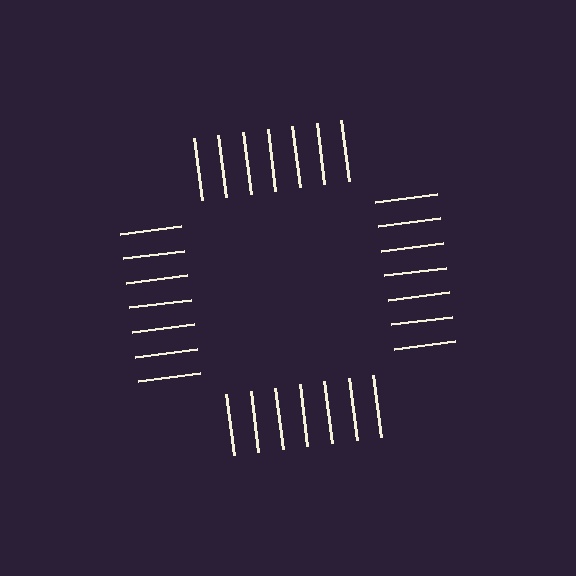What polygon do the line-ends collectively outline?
An illusory square — the line segments terminate on its edges but no continuous stroke is drawn.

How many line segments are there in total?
28 — 7 along each of the 4 edges.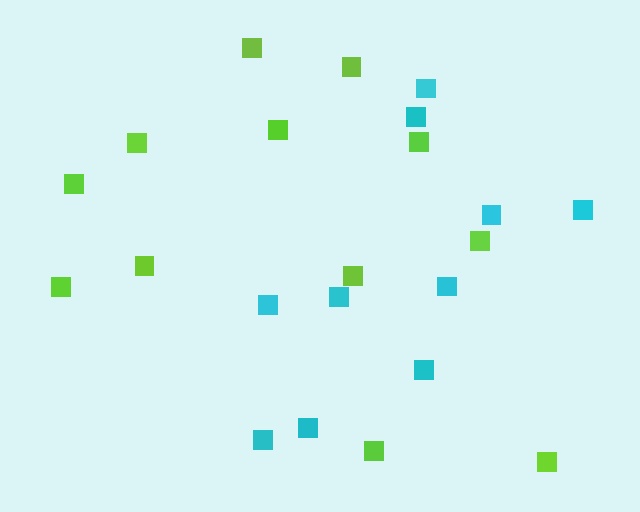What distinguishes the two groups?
There are 2 groups: one group of cyan squares (10) and one group of lime squares (12).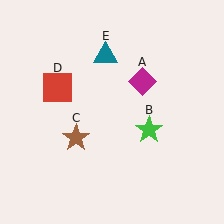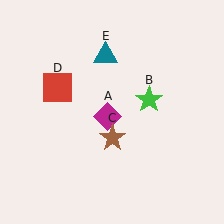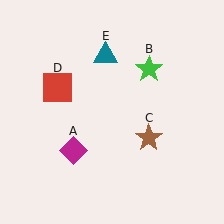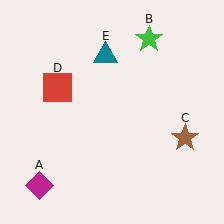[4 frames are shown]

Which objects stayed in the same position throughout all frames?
Red square (object D) and teal triangle (object E) remained stationary.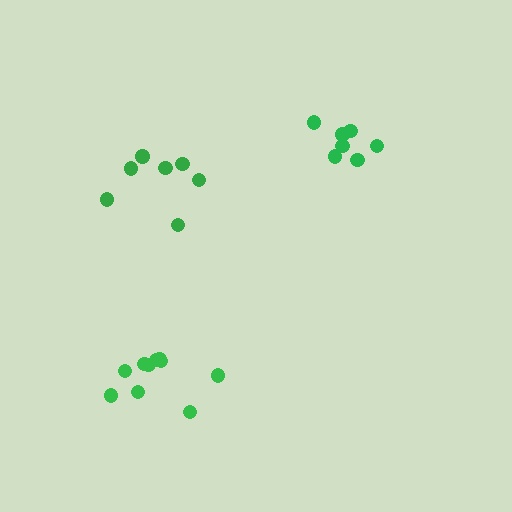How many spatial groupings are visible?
There are 3 spatial groupings.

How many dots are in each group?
Group 1: 7 dots, Group 2: 7 dots, Group 3: 10 dots (24 total).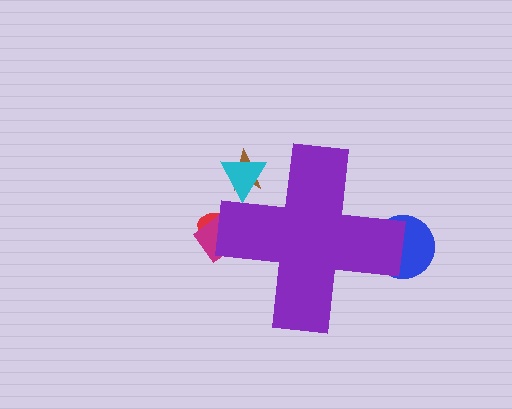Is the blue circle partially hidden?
Yes, the blue circle is partially hidden behind the purple cross.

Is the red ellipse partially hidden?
Yes, the red ellipse is partially hidden behind the purple cross.